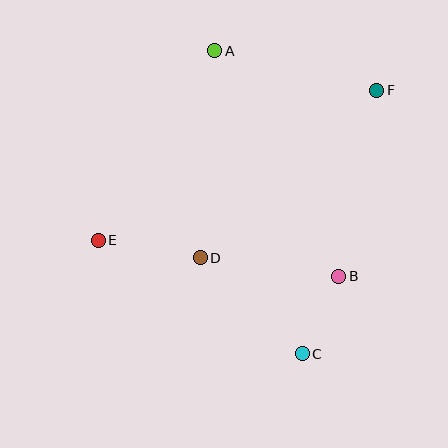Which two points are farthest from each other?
Points E and F are farthest from each other.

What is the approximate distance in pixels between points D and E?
The distance between D and E is approximately 104 pixels.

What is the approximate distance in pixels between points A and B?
The distance between A and B is approximately 258 pixels.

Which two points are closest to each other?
Points B and C are closest to each other.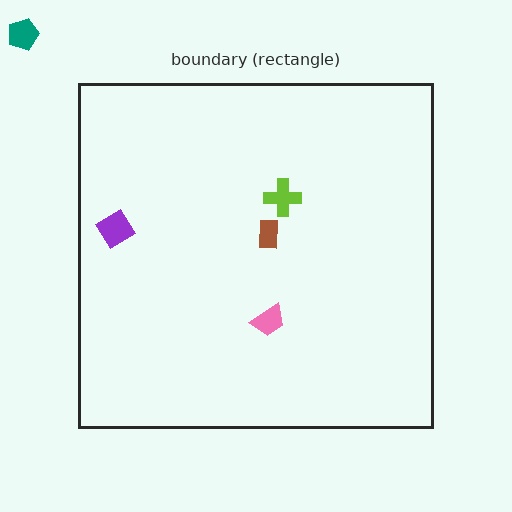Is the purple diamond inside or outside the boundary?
Inside.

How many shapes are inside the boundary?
4 inside, 1 outside.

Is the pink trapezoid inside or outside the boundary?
Inside.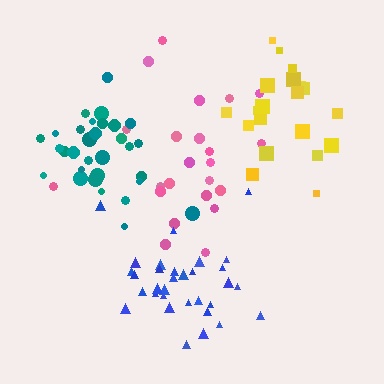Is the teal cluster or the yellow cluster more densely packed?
Teal.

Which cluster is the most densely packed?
Teal.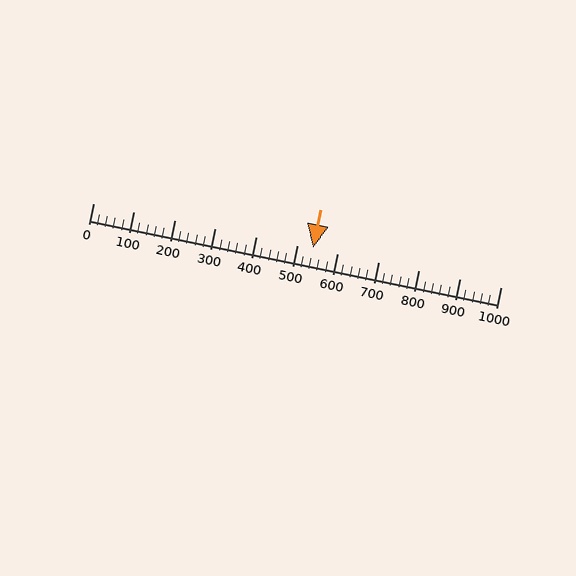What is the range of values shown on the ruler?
The ruler shows values from 0 to 1000.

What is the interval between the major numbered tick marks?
The major tick marks are spaced 100 units apart.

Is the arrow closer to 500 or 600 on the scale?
The arrow is closer to 500.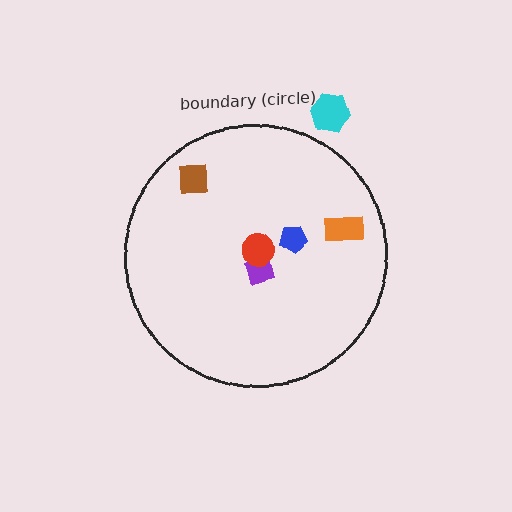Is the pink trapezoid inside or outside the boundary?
Inside.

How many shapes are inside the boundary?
6 inside, 1 outside.